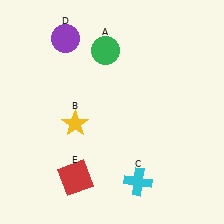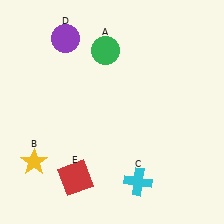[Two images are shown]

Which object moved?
The yellow star (B) moved left.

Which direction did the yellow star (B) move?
The yellow star (B) moved left.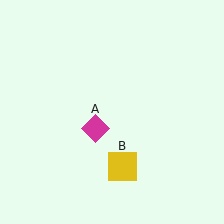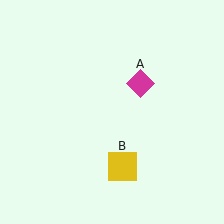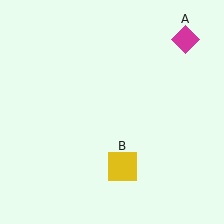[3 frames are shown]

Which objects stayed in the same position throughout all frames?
Yellow square (object B) remained stationary.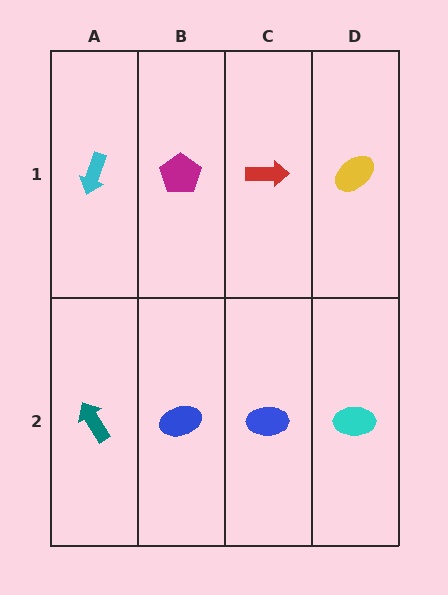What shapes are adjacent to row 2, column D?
A yellow ellipse (row 1, column D), a blue ellipse (row 2, column C).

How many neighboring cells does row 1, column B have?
3.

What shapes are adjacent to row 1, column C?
A blue ellipse (row 2, column C), a magenta pentagon (row 1, column B), a yellow ellipse (row 1, column D).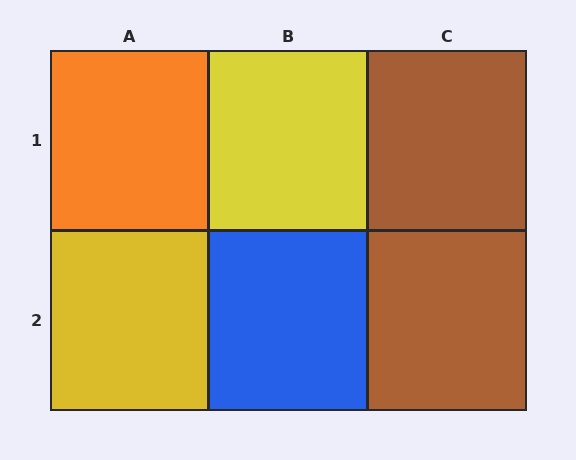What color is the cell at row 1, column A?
Orange.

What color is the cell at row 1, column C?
Brown.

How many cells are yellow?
2 cells are yellow.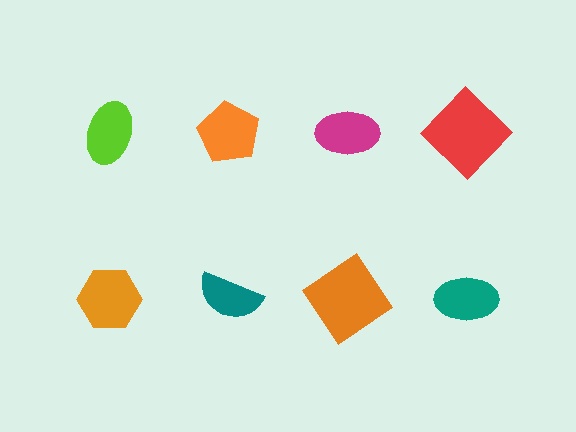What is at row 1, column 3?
A magenta ellipse.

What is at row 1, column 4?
A red diamond.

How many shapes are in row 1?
4 shapes.